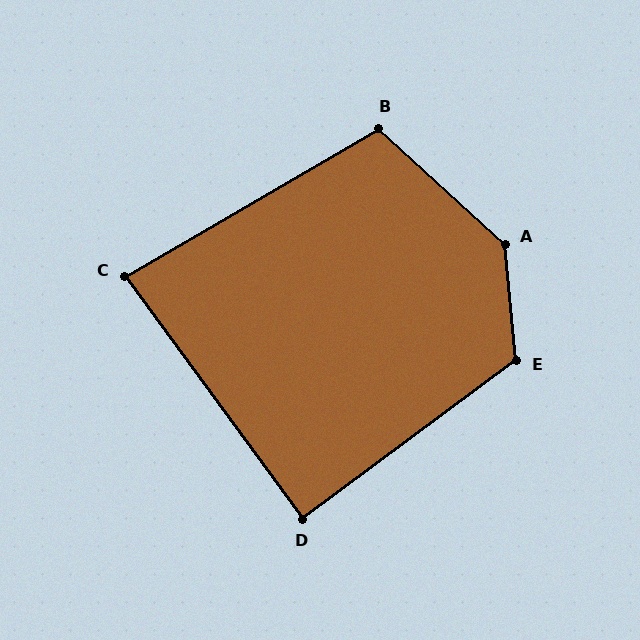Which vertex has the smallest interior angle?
C, at approximately 84 degrees.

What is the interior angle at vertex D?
Approximately 89 degrees (approximately right).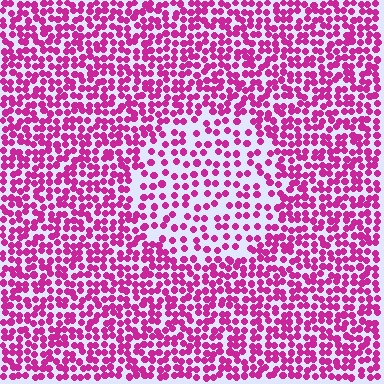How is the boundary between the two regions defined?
The boundary is defined by a change in element density (approximately 1.9x ratio). All elements are the same color, size, and shape.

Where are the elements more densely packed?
The elements are more densely packed outside the circle boundary.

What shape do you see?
I see a circle.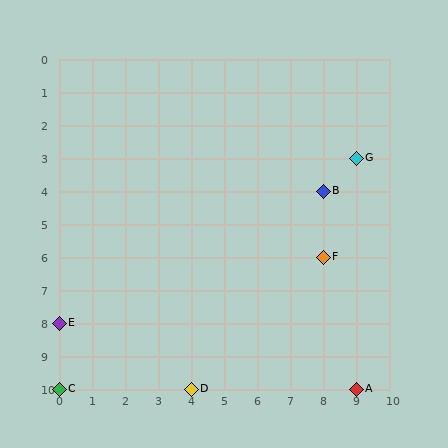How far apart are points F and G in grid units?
Points F and G are 1 column and 3 rows apart (about 3.2 grid units diagonally).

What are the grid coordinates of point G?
Point G is at grid coordinates (9, 3).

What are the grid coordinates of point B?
Point B is at grid coordinates (8, 4).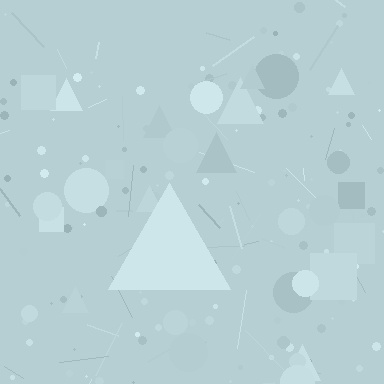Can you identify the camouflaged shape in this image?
The camouflaged shape is a triangle.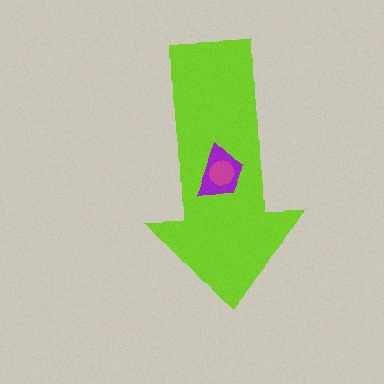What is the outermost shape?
The lime arrow.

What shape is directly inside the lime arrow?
The purple trapezoid.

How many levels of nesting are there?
3.